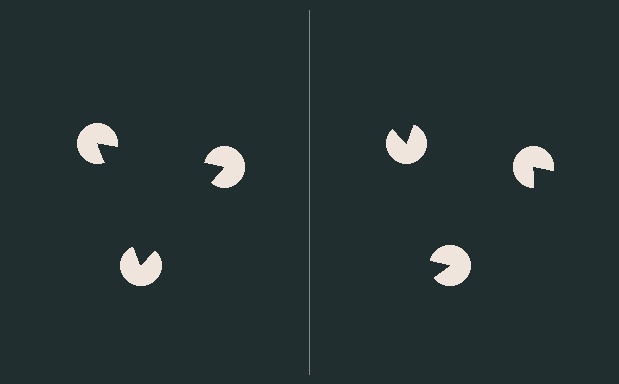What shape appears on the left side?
An illusory triangle.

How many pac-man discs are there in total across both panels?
6 — 3 on each side.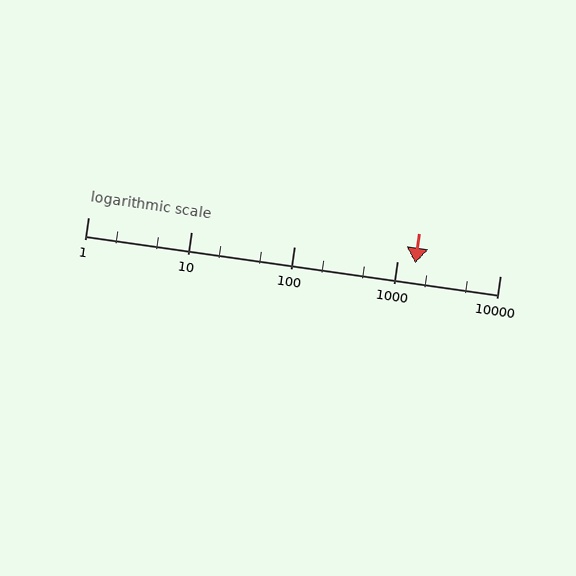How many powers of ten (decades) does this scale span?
The scale spans 4 decades, from 1 to 10000.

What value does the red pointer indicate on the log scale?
The pointer indicates approximately 1500.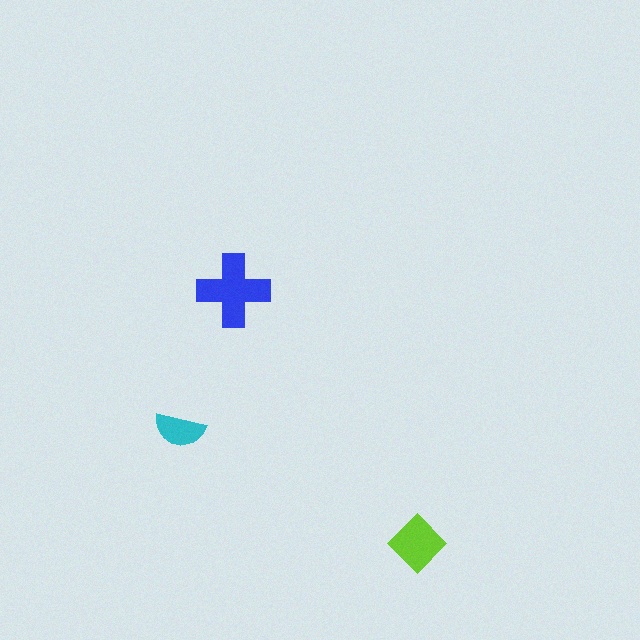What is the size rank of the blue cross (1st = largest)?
1st.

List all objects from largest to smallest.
The blue cross, the lime diamond, the cyan semicircle.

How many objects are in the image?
There are 3 objects in the image.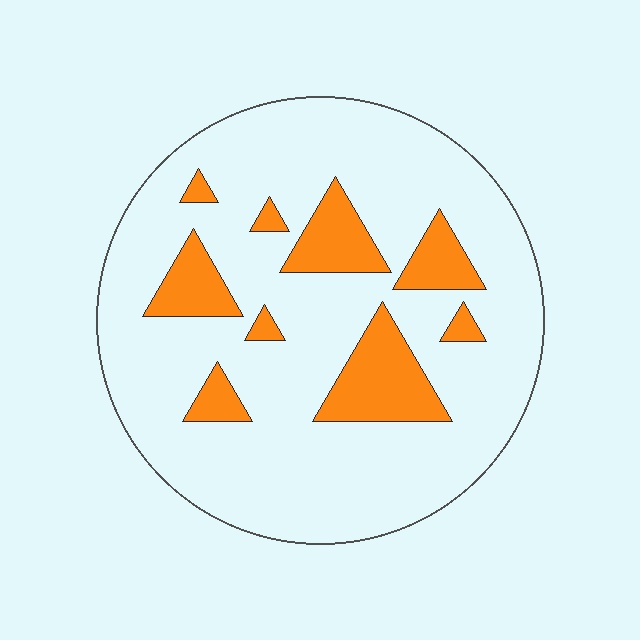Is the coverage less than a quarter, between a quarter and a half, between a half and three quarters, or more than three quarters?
Less than a quarter.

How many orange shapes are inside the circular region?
9.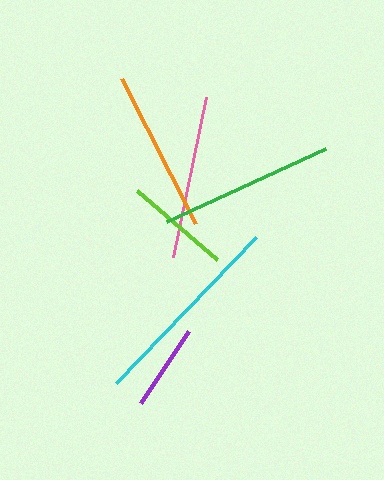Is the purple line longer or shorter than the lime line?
The lime line is longer than the purple line.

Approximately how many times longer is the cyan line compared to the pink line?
The cyan line is approximately 1.2 times the length of the pink line.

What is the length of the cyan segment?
The cyan segment is approximately 202 pixels long.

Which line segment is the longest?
The cyan line is the longest at approximately 202 pixels.